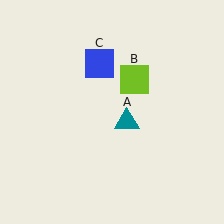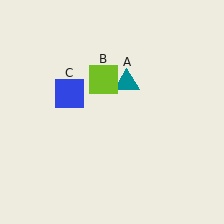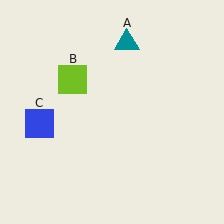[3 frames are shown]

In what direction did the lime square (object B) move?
The lime square (object B) moved left.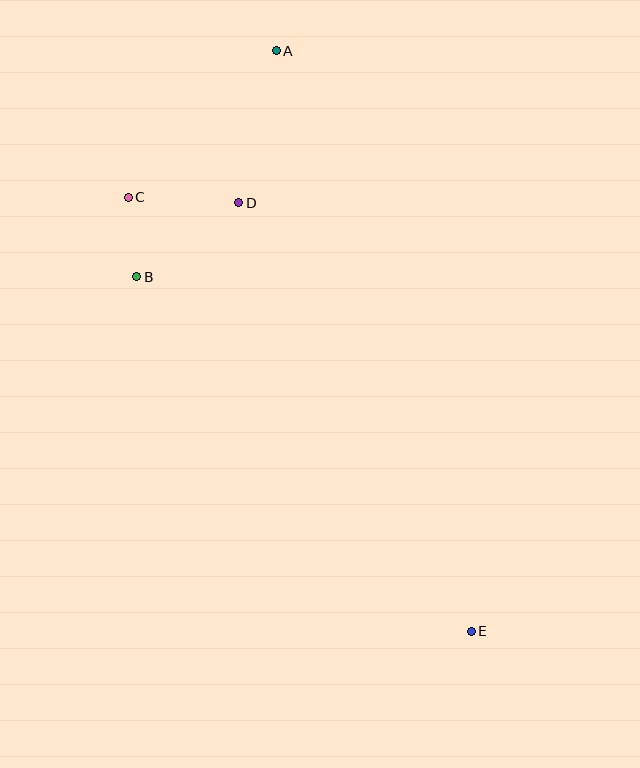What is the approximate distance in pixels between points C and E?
The distance between C and E is approximately 553 pixels.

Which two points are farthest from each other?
Points A and E are farthest from each other.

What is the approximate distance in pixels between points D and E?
The distance between D and E is approximately 488 pixels.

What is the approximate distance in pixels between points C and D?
The distance between C and D is approximately 111 pixels.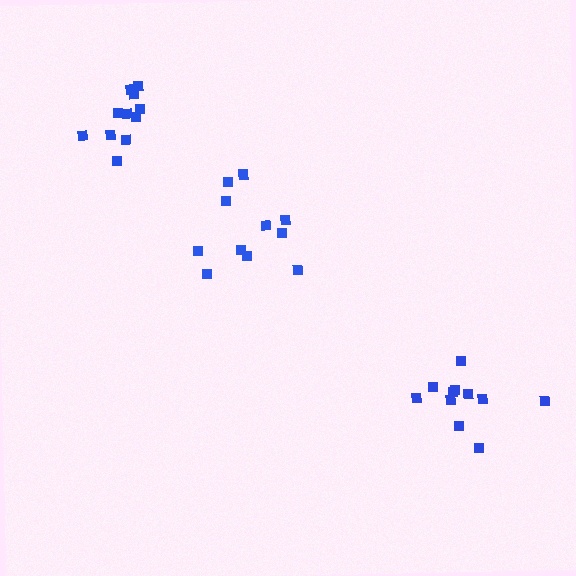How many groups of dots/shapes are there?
There are 3 groups.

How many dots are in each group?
Group 1: 11 dots, Group 2: 11 dots, Group 3: 11 dots (33 total).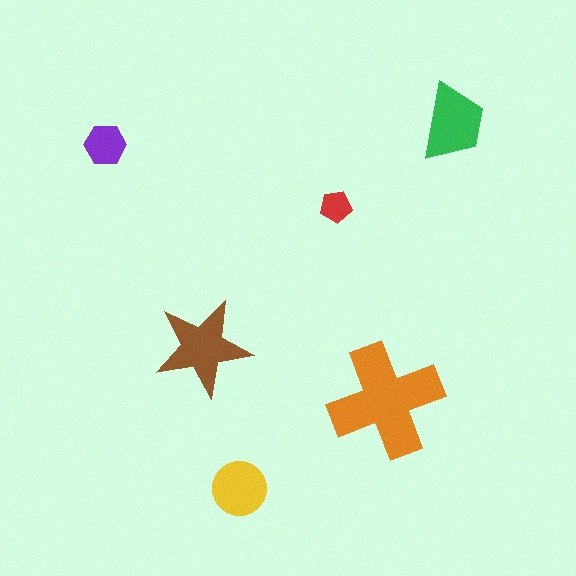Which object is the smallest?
The red pentagon.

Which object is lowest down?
The yellow circle is bottommost.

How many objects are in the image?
There are 6 objects in the image.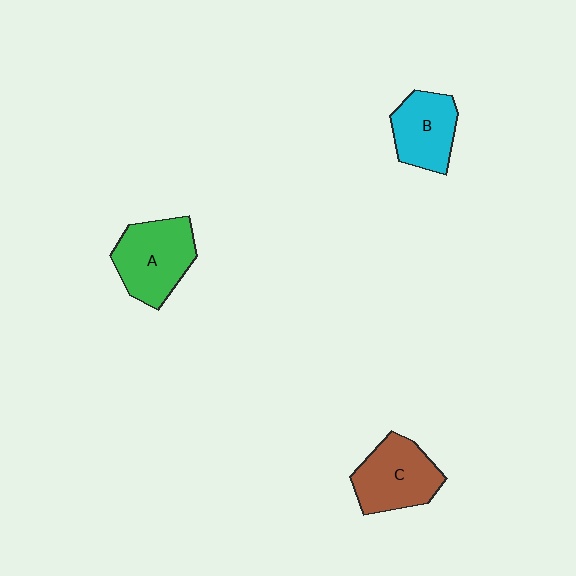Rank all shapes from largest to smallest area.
From largest to smallest: A (green), C (brown), B (cyan).